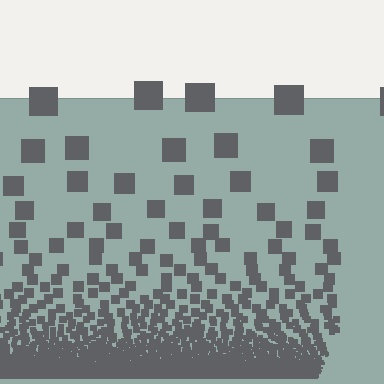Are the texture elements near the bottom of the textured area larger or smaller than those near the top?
Smaller. The gradient is inverted — elements near the bottom are smaller and denser.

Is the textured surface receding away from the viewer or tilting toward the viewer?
The surface appears to tilt toward the viewer. Texture elements get larger and sparser toward the top.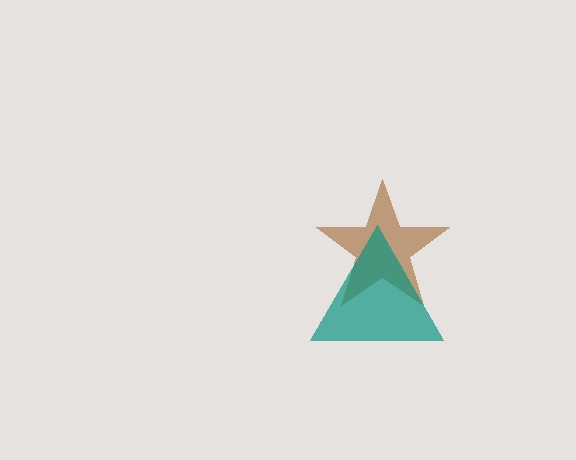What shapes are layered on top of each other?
The layered shapes are: a brown star, a teal triangle.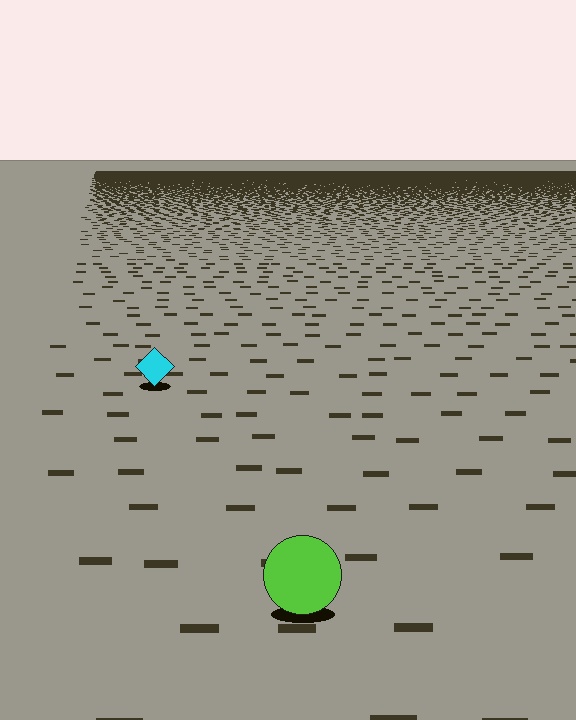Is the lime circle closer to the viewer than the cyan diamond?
Yes. The lime circle is closer — you can tell from the texture gradient: the ground texture is coarser near it.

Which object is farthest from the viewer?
The cyan diamond is farthest from the viewer. It appears smaller and the ground texture around it is denser.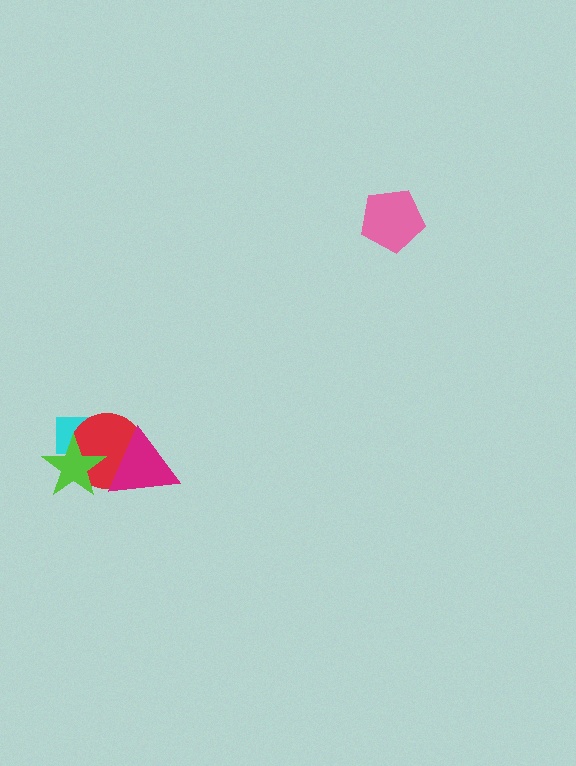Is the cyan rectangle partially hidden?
Yes, it is partially covered by another shape.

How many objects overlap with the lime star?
2 objects overlap with the lime star.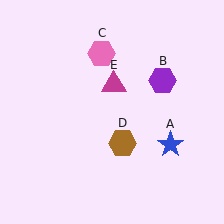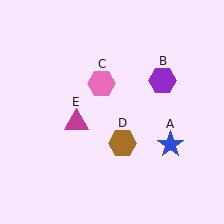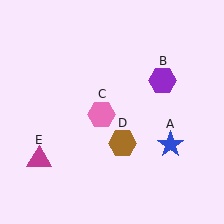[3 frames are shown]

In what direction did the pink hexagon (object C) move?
The pink hexagon (object C) moved down.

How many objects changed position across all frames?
2 objects changed position: pink hexagon (object C), magenta triangle (object E).